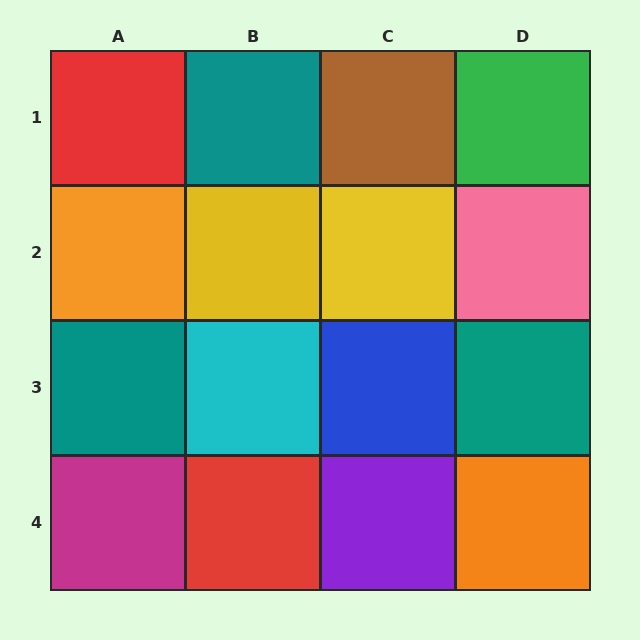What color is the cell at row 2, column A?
Orange.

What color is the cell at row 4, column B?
Red.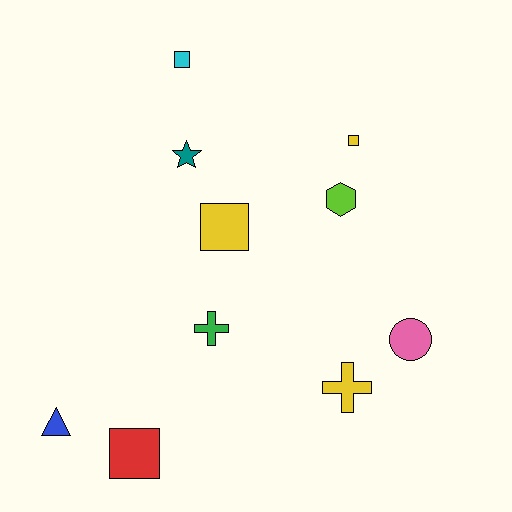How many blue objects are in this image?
There is 1 blue object.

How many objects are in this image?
There are 10 objects.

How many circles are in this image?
There is 1 circle.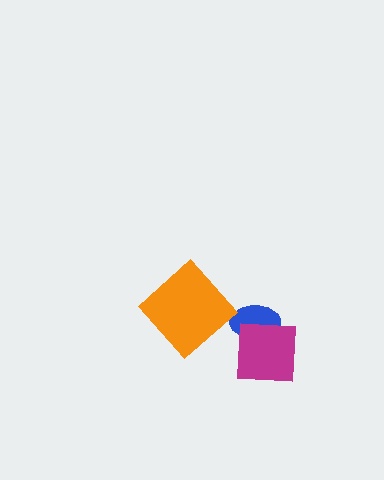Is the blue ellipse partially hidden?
Yes, it is partially covered by another shape.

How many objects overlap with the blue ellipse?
1 object overlaps with the blue ellipse.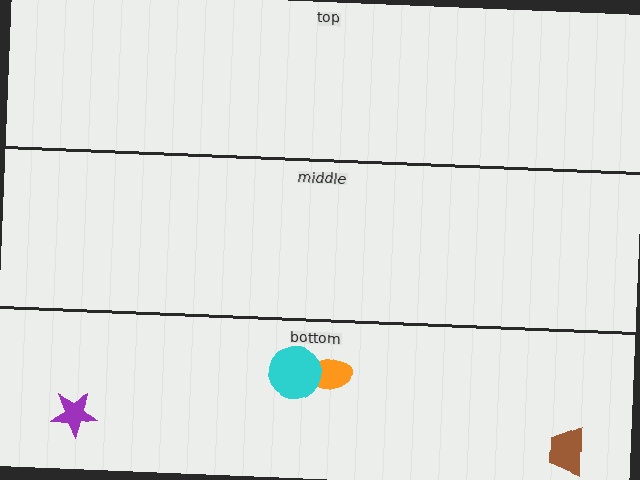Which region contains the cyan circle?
The bottom region.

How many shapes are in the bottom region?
4.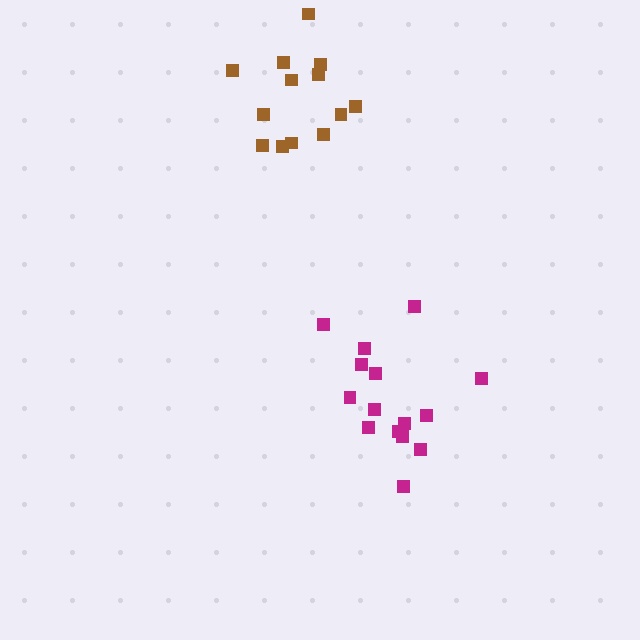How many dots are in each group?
Group 1: 15 dots, Group 2: 13 dots (28 total).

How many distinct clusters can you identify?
There are 2 distinct clusters.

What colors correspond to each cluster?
The clusters are colored: magenta, brown.